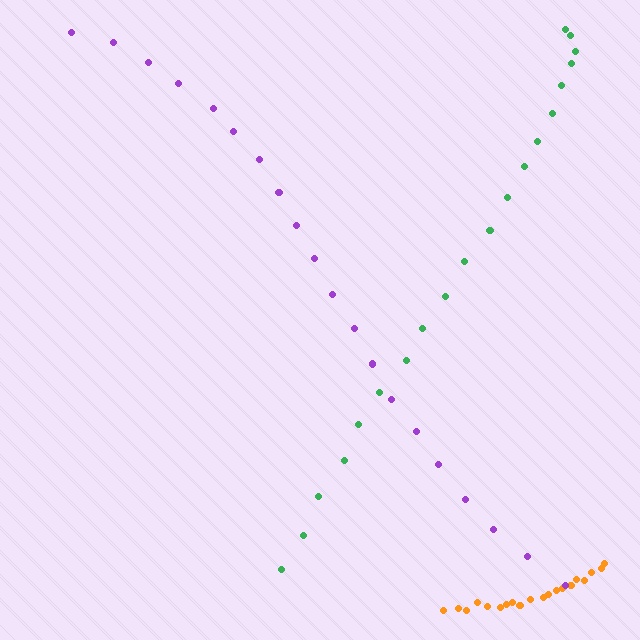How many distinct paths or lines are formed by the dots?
There are 3 distinct paths.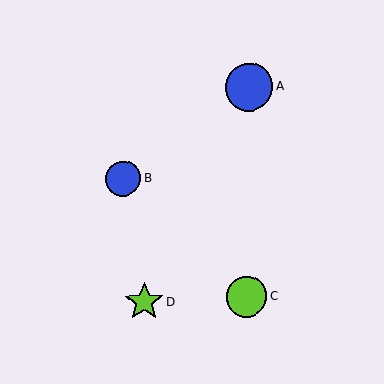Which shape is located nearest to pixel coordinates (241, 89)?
The blue circle (labeled A) at (249, 87) is nearest to that location.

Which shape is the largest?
The blue circle (labeled A) is the largest.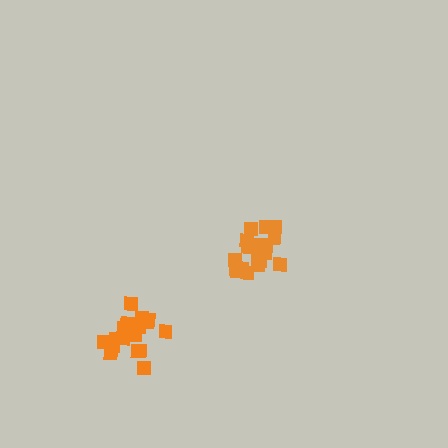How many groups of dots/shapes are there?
There are 2 groups.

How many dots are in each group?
Group 1: 19 dots, Group 2: 18 dots (37 total).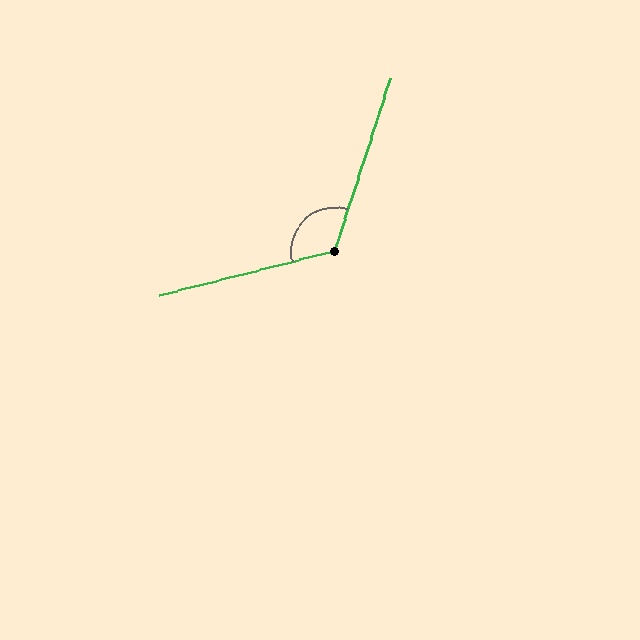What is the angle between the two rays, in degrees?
Approximately 122 degrees.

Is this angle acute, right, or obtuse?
It is obtuse.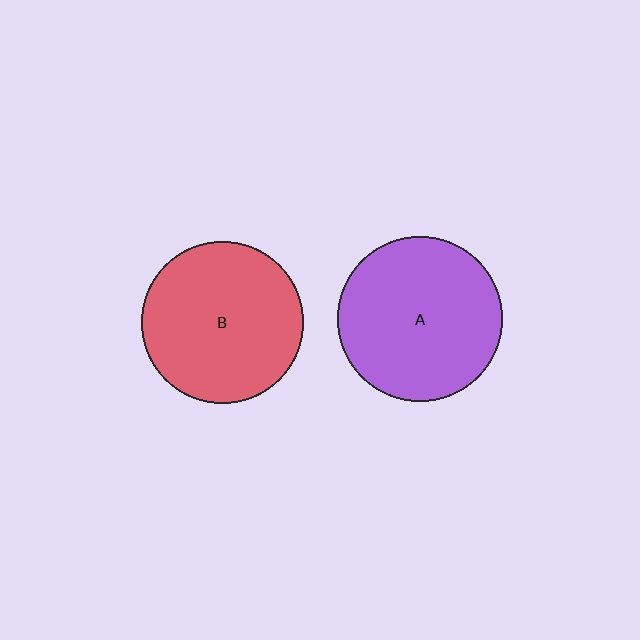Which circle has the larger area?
Circle A (purple).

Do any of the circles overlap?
No, none of the circles overlap.